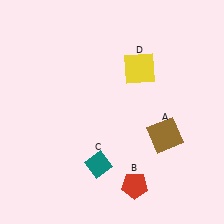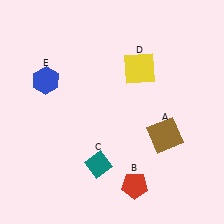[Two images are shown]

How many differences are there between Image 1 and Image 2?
There is 1 difference between the two images.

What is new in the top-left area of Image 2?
A blue hexagon (E) was added in the top-left area of Image 2.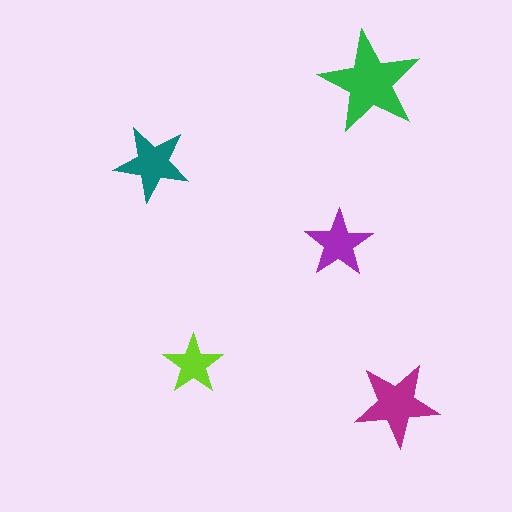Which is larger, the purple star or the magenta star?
The magenta one.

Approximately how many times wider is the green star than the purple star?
About 1.5 times wider.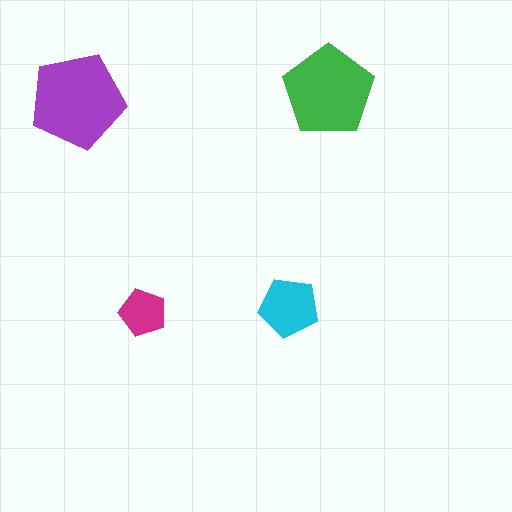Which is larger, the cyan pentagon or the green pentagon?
The green one.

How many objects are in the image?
There are 4 objects in the image.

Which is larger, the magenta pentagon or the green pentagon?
The green one.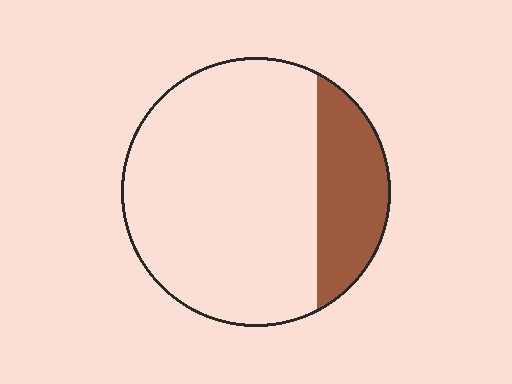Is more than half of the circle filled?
No.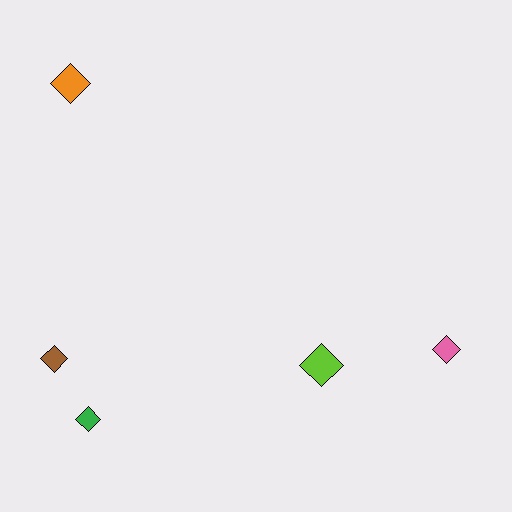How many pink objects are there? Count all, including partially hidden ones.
There is 1 pink object.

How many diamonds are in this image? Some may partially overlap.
There are 5 diamonds.